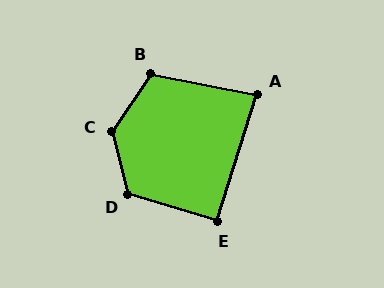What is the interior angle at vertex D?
Approximately 122 degrees (obtuse).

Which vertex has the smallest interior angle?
A, at approximately 84 degrees.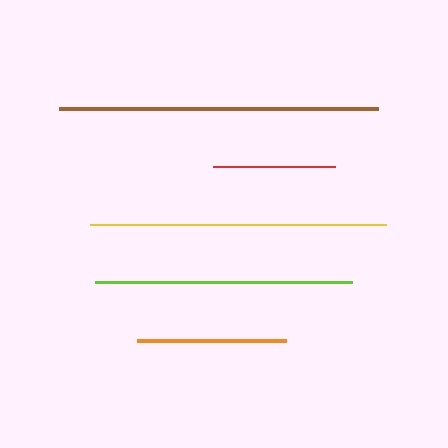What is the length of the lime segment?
The lime segment is approximately 257 pixels long.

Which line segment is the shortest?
The red line is the shortest at approximately 122 pixels.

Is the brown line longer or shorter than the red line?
The brown line is longer than the red line.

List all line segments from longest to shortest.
From longest to shortest: brown, yellow, lime, orange, red.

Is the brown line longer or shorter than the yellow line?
The brown line is longer than the yellow line.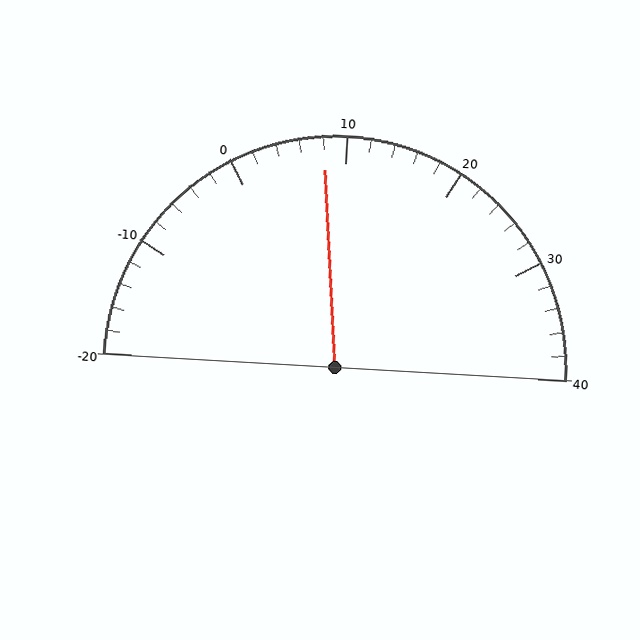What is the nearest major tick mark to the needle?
The nearest major tick mark is 10.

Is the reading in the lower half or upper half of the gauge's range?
The reading is in the lower half of the range (-20 to 40).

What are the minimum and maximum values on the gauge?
The gauge ranges from -20 to 40.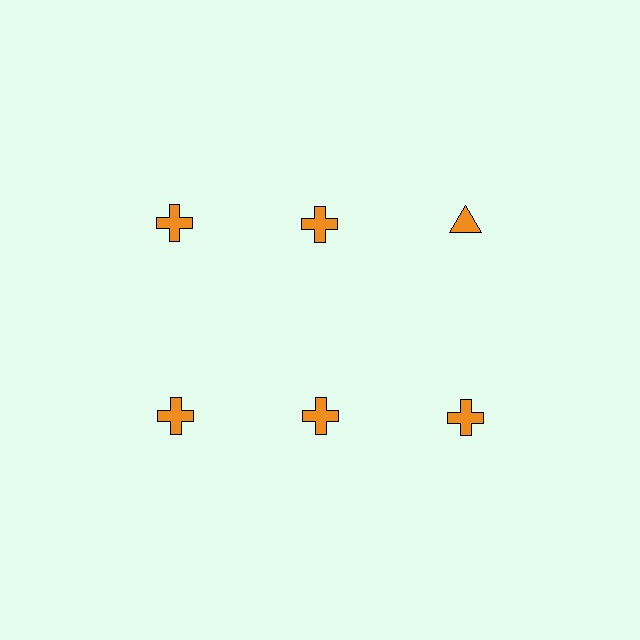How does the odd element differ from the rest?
It has a different shape: triangle instead of cross.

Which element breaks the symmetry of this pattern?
The orange triangle in the top row, center column breaks the symmetry. All other shapes are orange crosses.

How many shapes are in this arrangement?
There are 6 shapes arranged in a grid pattern.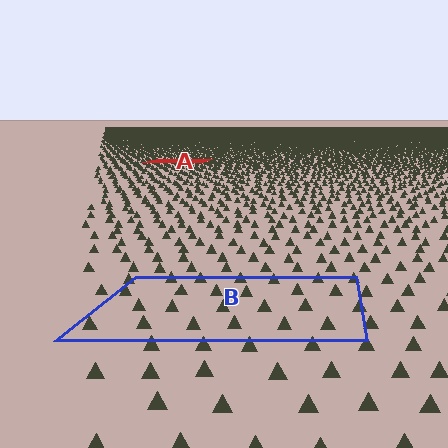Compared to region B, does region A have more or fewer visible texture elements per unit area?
Region A has more texture elements per unit area — they are packed more densely because it is farther away.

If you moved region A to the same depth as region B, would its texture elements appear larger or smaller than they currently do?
They would appear larger. At a closer depth, the same texture elements are projected at a bigger on-screen size.